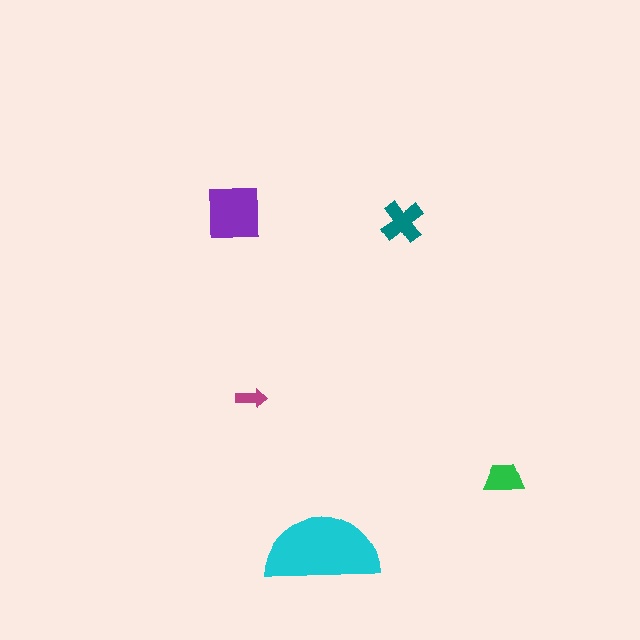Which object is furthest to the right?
The green trapezoid is rightmost.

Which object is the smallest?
The magenta arrow.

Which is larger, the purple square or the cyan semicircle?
The cyan semicircle.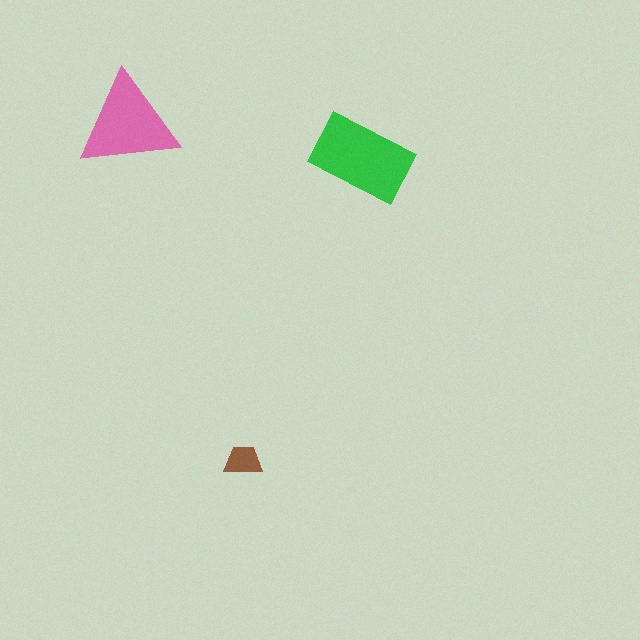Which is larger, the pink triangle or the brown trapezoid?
The pink triangle.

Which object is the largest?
The green rectangle.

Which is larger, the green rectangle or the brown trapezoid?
The green rectangle.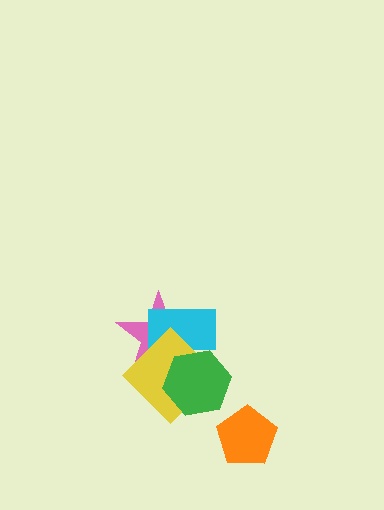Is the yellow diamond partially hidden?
Yes, it is partially covered by another shape.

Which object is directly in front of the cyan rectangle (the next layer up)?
The yellow diamond is directly in front of the cyan rectangle.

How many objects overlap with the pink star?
3 objects overlap with the pink star.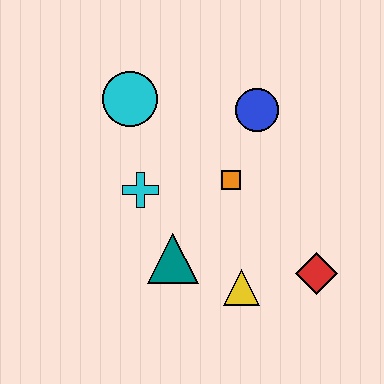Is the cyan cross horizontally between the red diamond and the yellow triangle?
No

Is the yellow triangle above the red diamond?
No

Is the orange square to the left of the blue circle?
Yes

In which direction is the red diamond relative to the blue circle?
The red diamond is below the blue circle.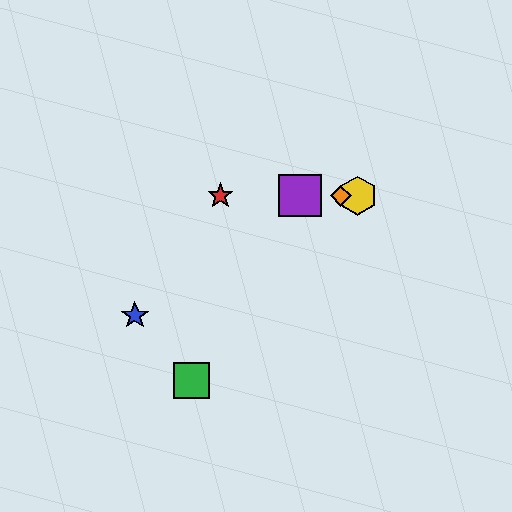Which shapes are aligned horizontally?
The red star, the yellow hexagon, the purple square, the orange diamond are aligned horizontally.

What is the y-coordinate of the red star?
The red star is at y≈196.